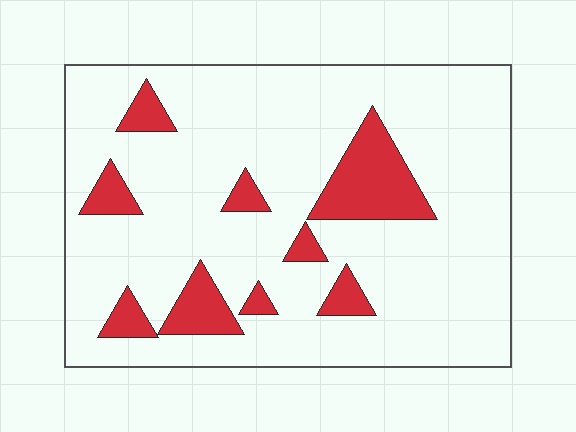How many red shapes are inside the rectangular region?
9.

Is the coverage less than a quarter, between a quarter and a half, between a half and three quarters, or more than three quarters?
Less than a quarter.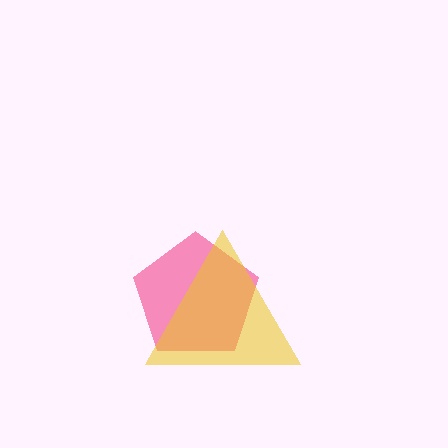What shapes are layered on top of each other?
The layered shapes are: a pink pentagon, a yellow triangle.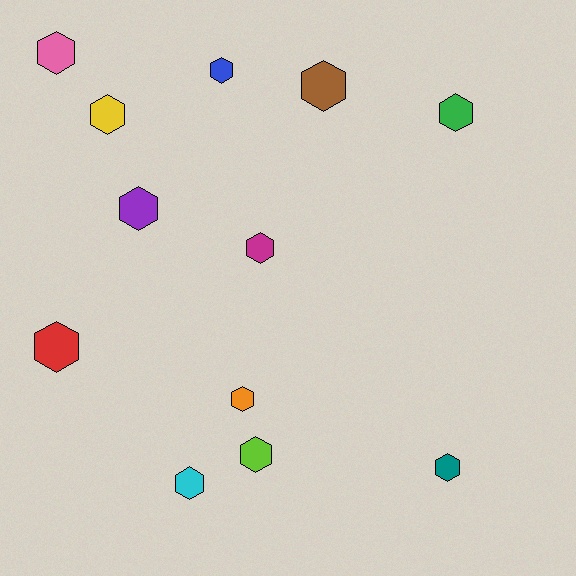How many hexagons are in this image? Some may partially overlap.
There are 12 hexagons.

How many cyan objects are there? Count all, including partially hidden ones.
There is 1 cyan object.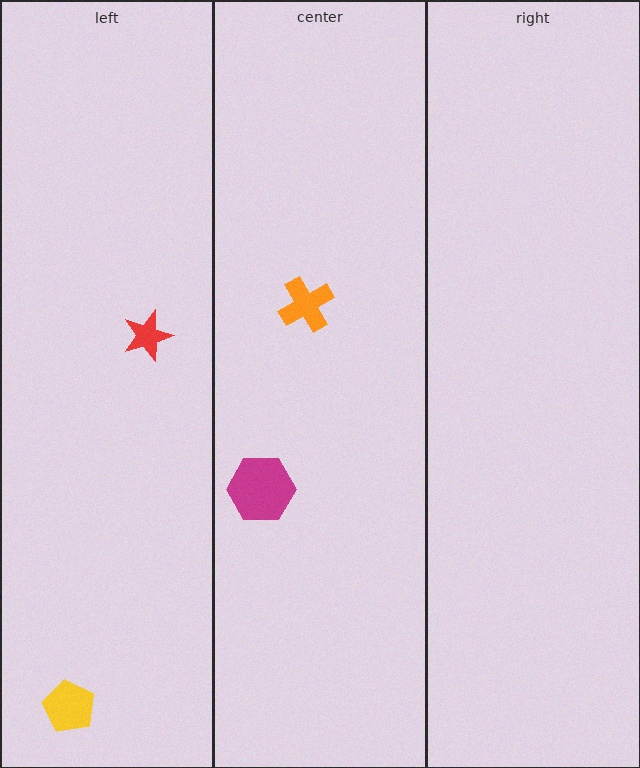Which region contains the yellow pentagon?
The left region.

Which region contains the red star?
The left region.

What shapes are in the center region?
The orange cross, the magenta hexagon.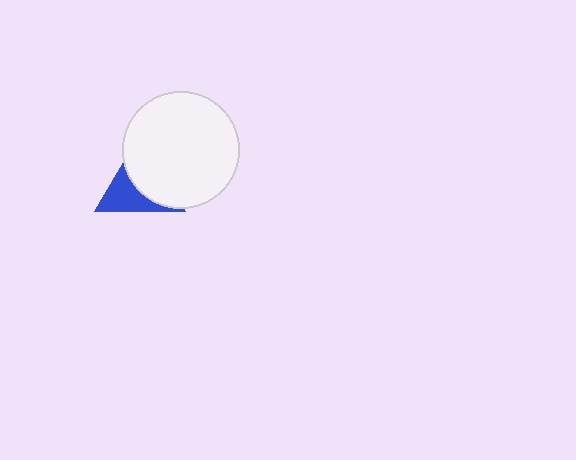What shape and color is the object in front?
The object in front is a white circle.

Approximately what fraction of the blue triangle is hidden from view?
Roughly 57% of the blue triangle is hidden behind the white circle.